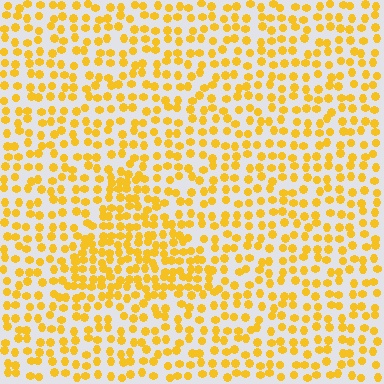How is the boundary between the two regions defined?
The boundary is defined by a change in element density (approximately 1.7x ratio). All elements are the same color, size, and shape.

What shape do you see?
I see a triangle.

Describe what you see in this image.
The image contains small yellow elements arranged at two different densities. A triangle-shaped region is visible where the elements are more densely packed than the surrounding area.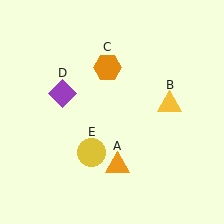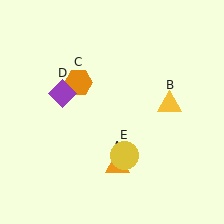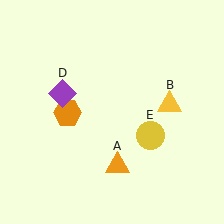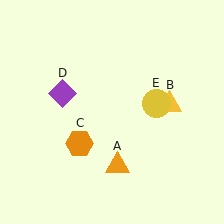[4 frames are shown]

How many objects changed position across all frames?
2 objects changed position: orange hexagon (object C), yellow circle (object E).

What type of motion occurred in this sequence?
The orange hexagon (object C), yellow circle (object E) rotated counterclockwise around the center of the scene.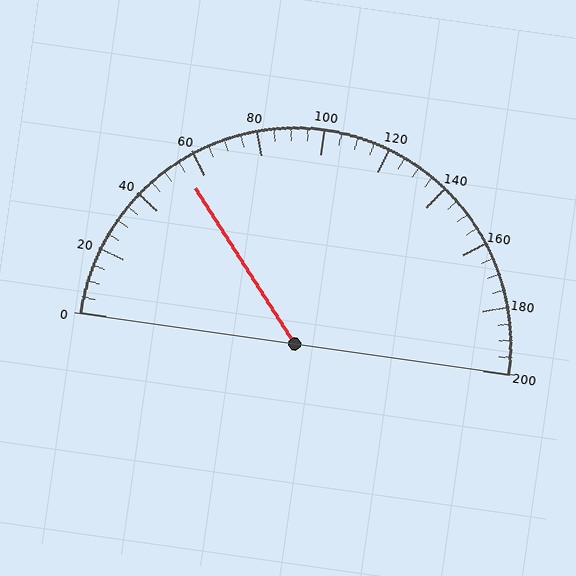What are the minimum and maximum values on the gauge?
The gauge ranges from 0 to 200.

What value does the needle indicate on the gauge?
The needle indicates approximately 55.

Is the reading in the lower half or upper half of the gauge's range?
The reading is in the lower half of the range (0 to 200).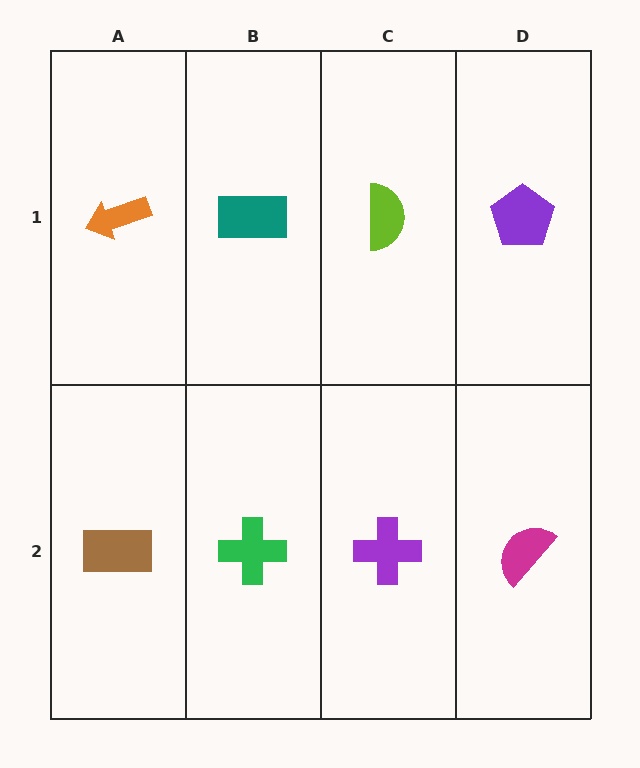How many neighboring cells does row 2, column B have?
3.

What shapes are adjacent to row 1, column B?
A green cross (row 2, column B), an orange arrow (row 1, column A), a lime semicircle (row 1, column C).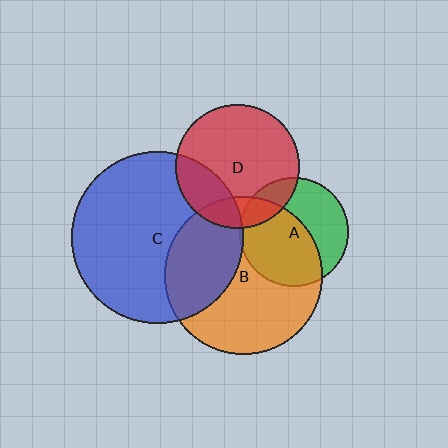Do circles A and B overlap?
Yes.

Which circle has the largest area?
Circle C (blue).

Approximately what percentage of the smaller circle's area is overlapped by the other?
Approximately 55%.